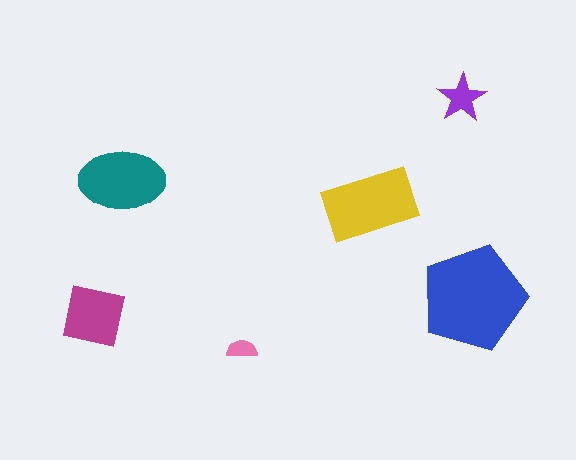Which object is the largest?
The blue pentagon.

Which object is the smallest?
The pink semicircle.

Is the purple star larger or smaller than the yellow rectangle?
Smaller.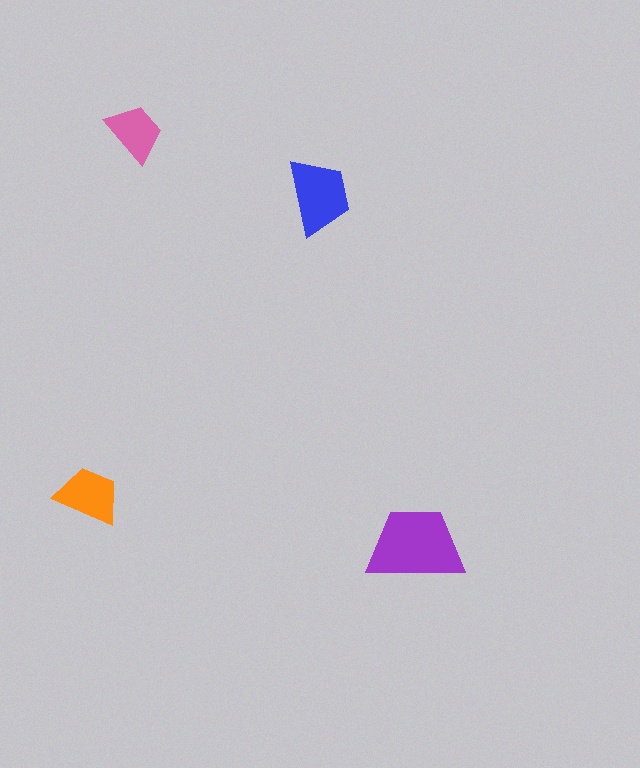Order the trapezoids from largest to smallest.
the purple one, the blue one, the orange one, the pink one.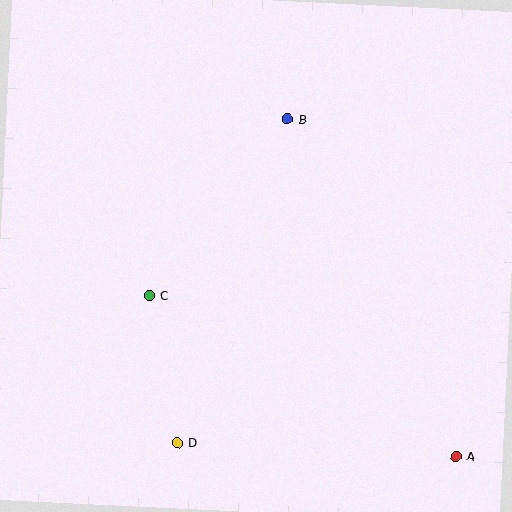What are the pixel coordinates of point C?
Point C is at (149, 295).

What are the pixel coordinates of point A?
Point A is at (456, 456).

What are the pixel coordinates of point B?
Point B is at (287, 119).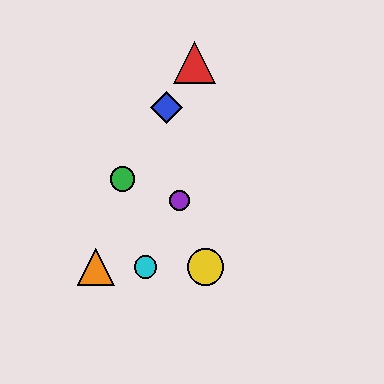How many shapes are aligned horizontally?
3 shapes (the yellow circle, the orange triangle, the cyan circle) are aligned horizontally.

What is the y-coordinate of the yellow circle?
The yellow circle is at y≈267.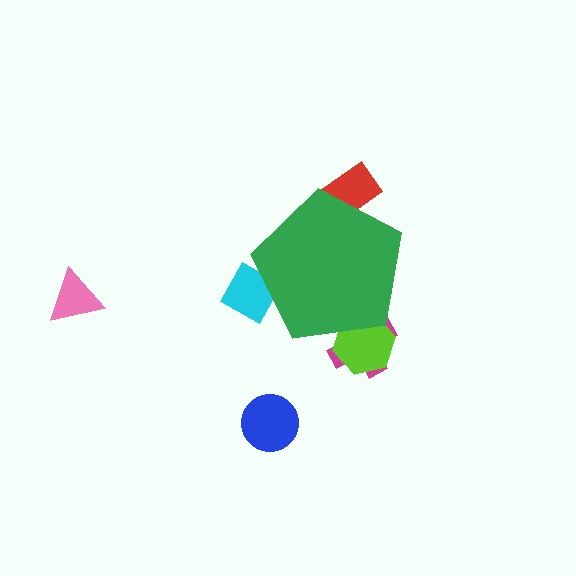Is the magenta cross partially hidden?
Yes, the magenta cross is partially hidden behind the green pentagon.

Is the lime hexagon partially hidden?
Yes, the lime hexagon is partially hidden behind the green pentagon.